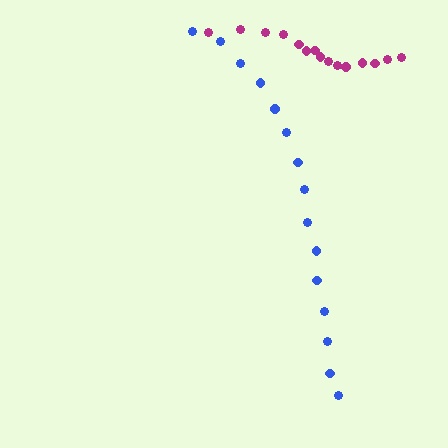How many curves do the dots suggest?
There are 2 distinct paths.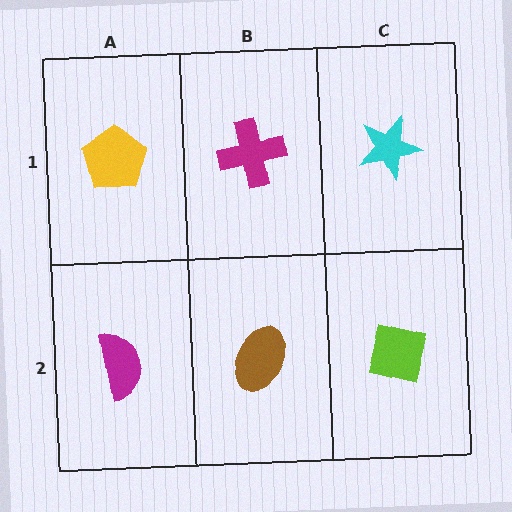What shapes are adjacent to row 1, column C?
A lime square (row 2, column C), a magenta cross (row 1, column B).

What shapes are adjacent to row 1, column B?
A brown ellipse (row 2, column B), a yellow pentagon (row 1, column A), a cyan star (row 1, column C).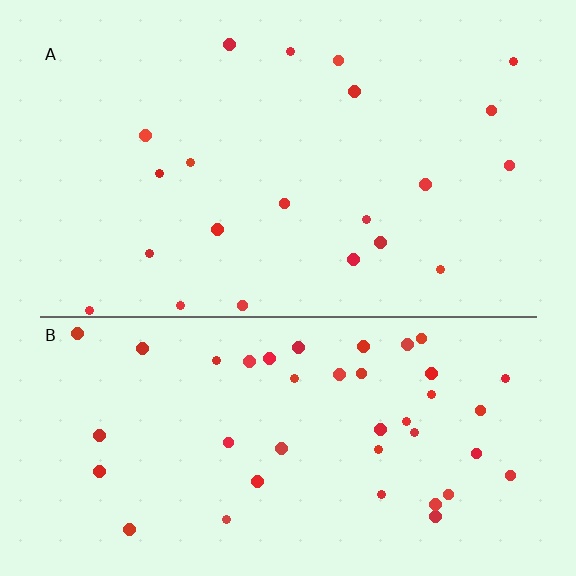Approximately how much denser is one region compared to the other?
Approximately 2.0× — region B over region A.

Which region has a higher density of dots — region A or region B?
B (the bottom).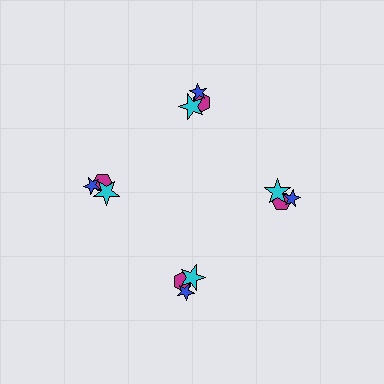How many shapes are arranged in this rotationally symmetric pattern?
There are 12 shapes, arranged in 4 groups of 3.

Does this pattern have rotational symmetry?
Yes, this pattern has 4-fold rotational symmetry. It looks the same after rotating 90 degrees around the center.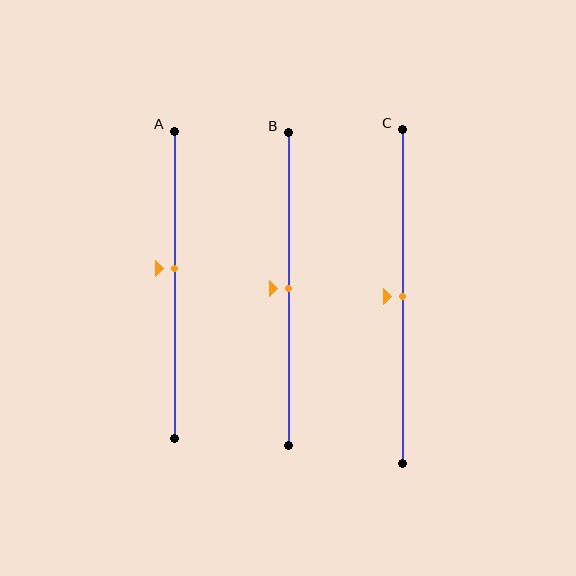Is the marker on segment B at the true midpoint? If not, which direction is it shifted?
Yes, the marker on segment B is at the true midpoint.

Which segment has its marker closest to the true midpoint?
Segment B has its marker closest to the true midpoint.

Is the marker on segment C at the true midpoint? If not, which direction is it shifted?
Yes, the marker on segment C is at the true midpoint.